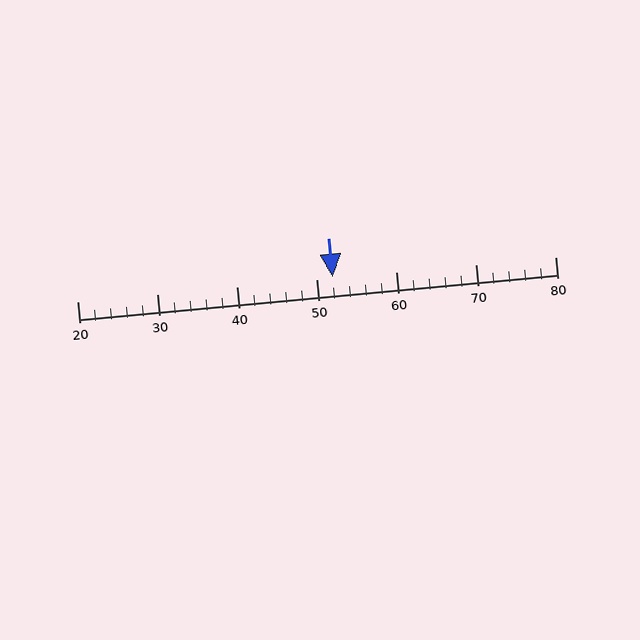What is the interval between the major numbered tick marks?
The major tick marks are spaced 10 units apart.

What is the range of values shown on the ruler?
The ruler shows values from 20 to 80.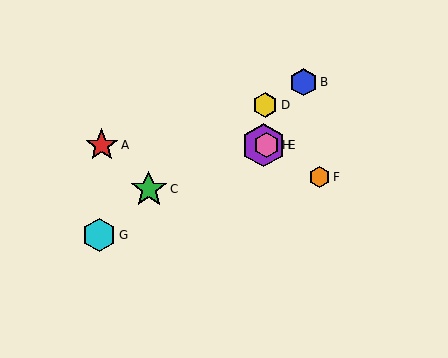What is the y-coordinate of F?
Object F is at y≈177.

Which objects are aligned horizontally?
Objects A, E, H are aligned horizontally.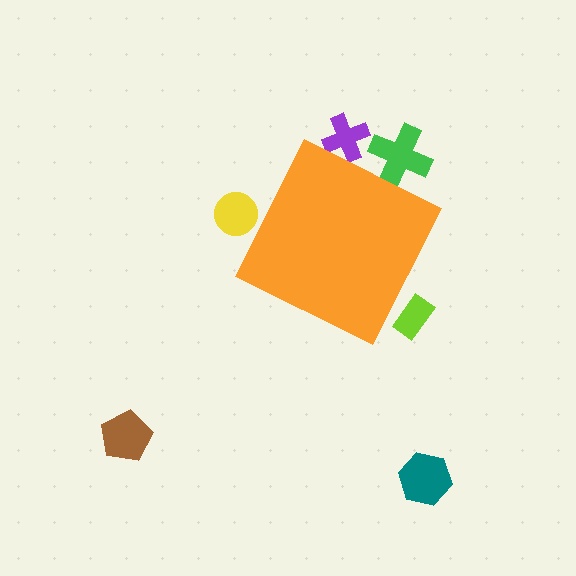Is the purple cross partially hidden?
Yes, the purple cross is partially hidden behind the orange diamond.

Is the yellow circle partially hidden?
Yes, the yellow circle is partially hidden behind the orange diamond.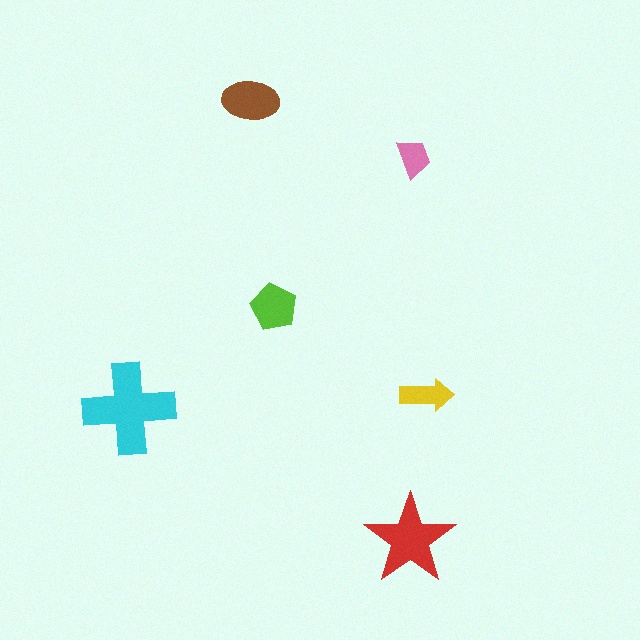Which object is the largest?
The cyan cross.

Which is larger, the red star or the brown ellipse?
The red star.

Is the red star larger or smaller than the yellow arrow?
Larger.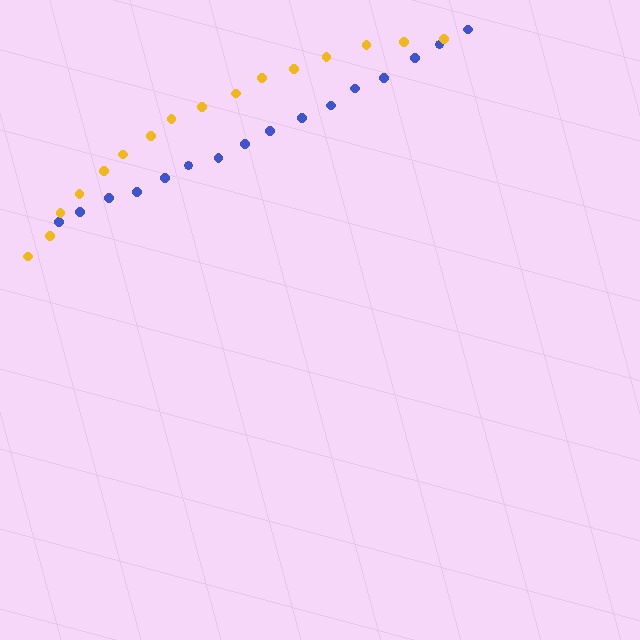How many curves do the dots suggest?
There are 2 distinct paths.